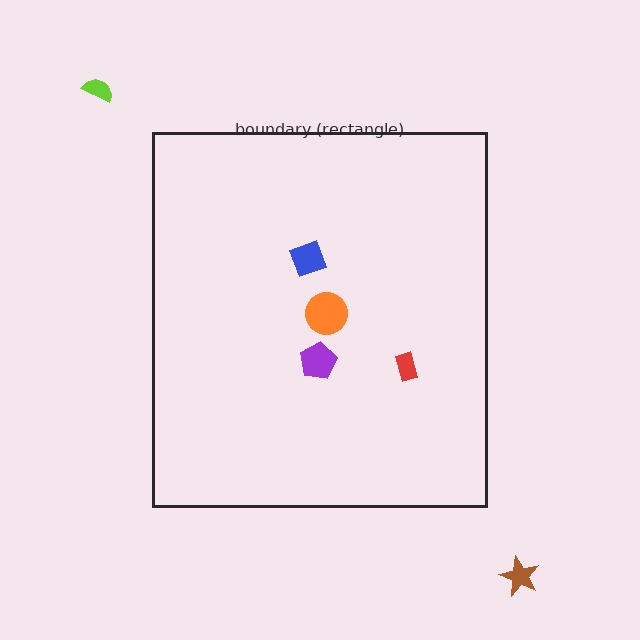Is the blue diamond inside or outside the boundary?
Inside.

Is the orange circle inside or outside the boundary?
Inside.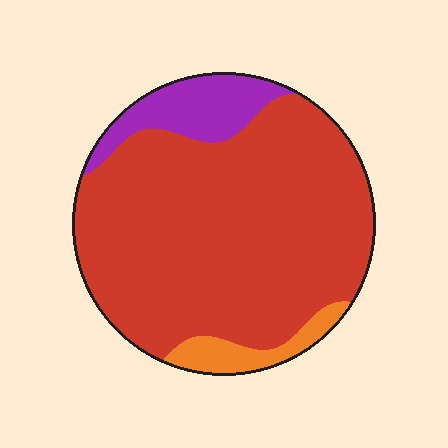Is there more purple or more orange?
Purple.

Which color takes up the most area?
Red, at roughly 80%.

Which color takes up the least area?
Orange, at roughly 5%.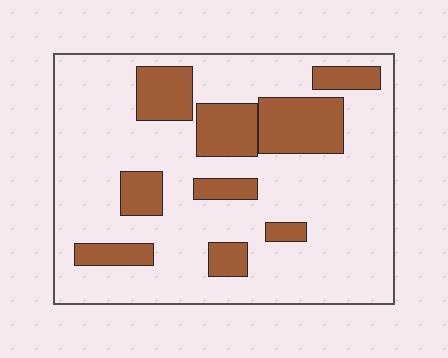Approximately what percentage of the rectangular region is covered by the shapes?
Approximately 25%.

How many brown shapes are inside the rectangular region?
9.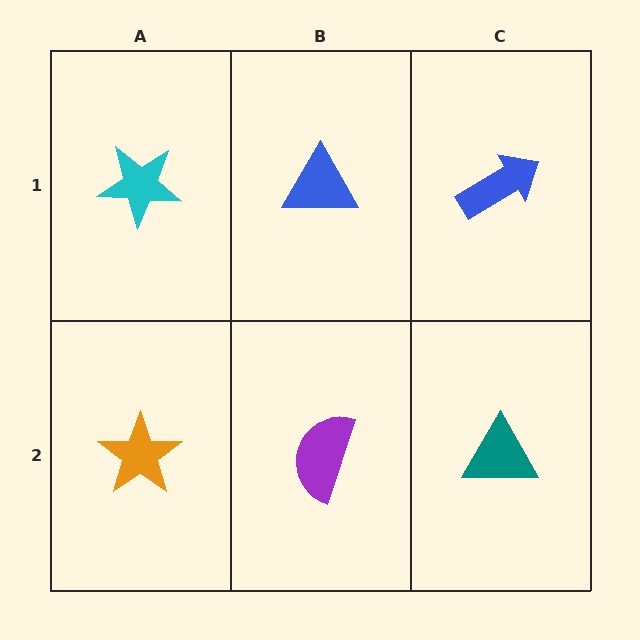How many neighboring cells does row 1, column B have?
3.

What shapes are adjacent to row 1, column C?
A teal triangle (row 2, column C), a blue triangle (row 1, column B).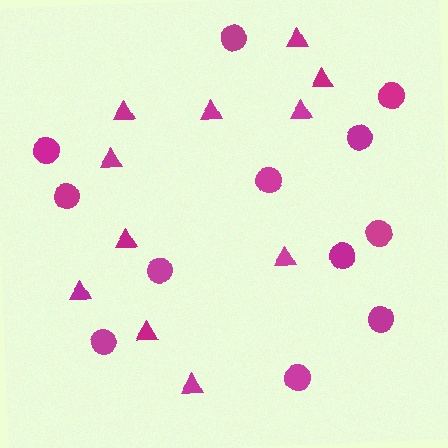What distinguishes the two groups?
There are 2 groups: one group of triangles (11) and one group of circles (12).